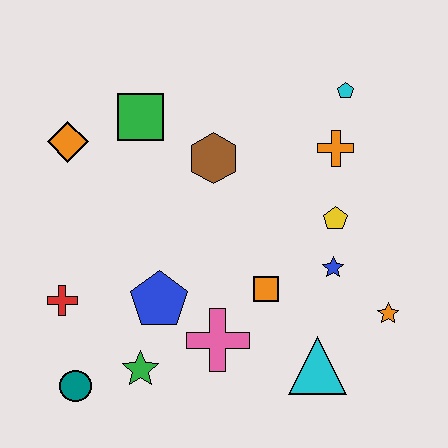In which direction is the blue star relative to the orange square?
The blue star is to the right of the orange square.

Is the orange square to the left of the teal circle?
No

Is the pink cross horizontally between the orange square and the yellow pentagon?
No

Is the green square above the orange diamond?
Yes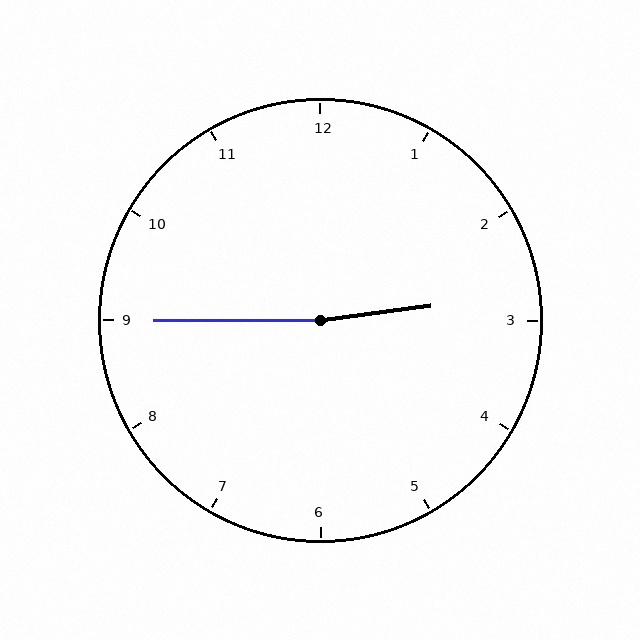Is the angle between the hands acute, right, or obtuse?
It is obtuse.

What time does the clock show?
2:45.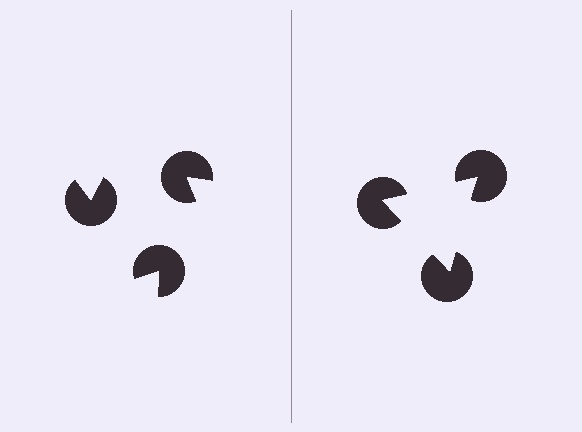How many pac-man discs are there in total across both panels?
6 — 3 on each side.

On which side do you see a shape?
An illusory triangle appears on the right side. On the left side the wedge cuts are rotated, so no coherent shape forms.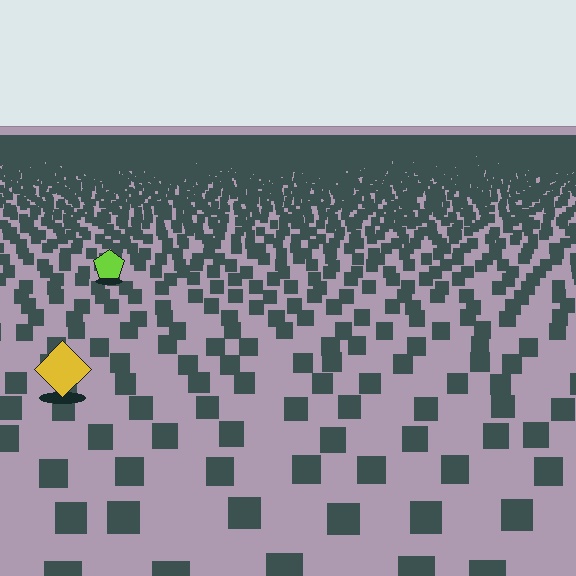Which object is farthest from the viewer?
The lime pentagon is farthest from the viewer. It appears smaller and the ground texture around it is denser.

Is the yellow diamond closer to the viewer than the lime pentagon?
Yes. The yellow diamond is closer — you can tell from the texture gradient: the ground texture is coarser near it.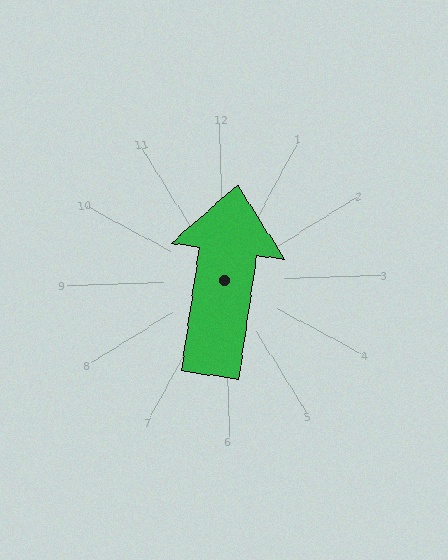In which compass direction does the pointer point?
North.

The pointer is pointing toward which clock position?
Roughly 12 o'clock.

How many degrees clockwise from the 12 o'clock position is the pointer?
Approximately 10 degrees.